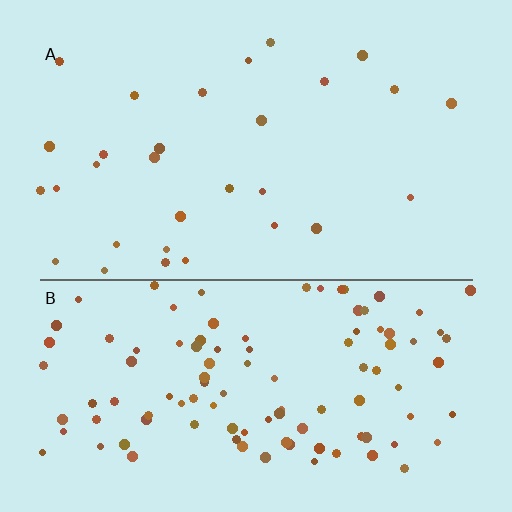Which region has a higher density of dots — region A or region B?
B (the bottom).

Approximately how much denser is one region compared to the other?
Approximately 3.6× — region B over region A.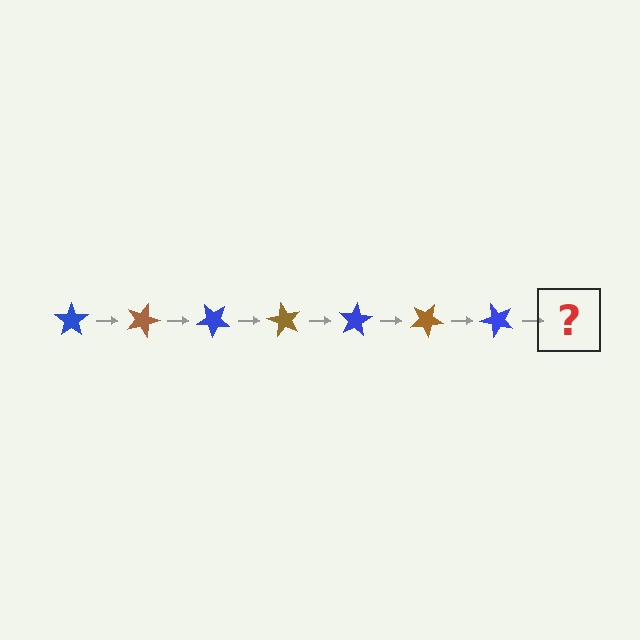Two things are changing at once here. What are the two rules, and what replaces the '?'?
The two rules are that it rotates 20 degrees each step and the color cycles through blue and brown. The '?' should be a brown star, rotated 140 degrees from the start.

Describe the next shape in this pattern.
It should be a brown star, rotated 140 degrees from the start.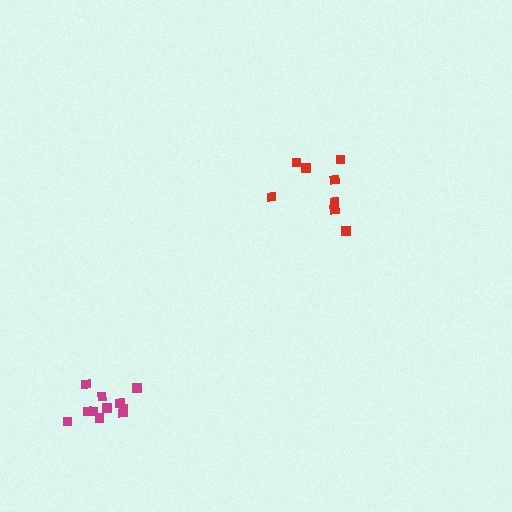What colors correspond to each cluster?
The clusters are colored: magenta, red.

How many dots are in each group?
Group 1: 11 dots, Group 2: 8 dots (19 total).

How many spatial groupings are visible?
There are 2 spatial groupings.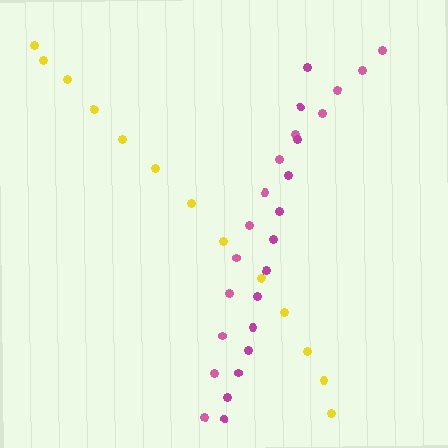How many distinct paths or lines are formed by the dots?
There are 3 distinct paths.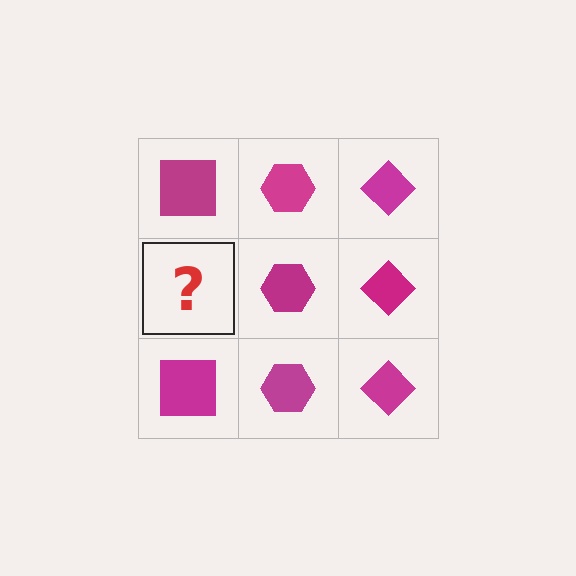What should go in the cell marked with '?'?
The missing cell should contain a magenta square.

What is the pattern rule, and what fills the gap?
The rule is that each column has a consistent shape. The gap should be filled with a magenta square.